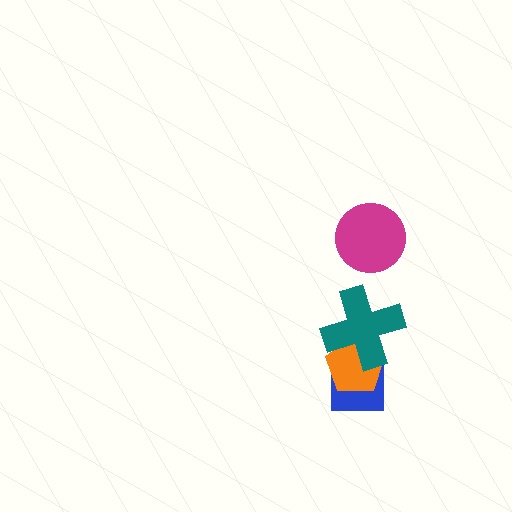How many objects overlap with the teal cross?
2 objects overlap with the teal cross.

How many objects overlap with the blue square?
2 objects overlap with the blue square.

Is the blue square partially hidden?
Yes, it is partially covered by another shape.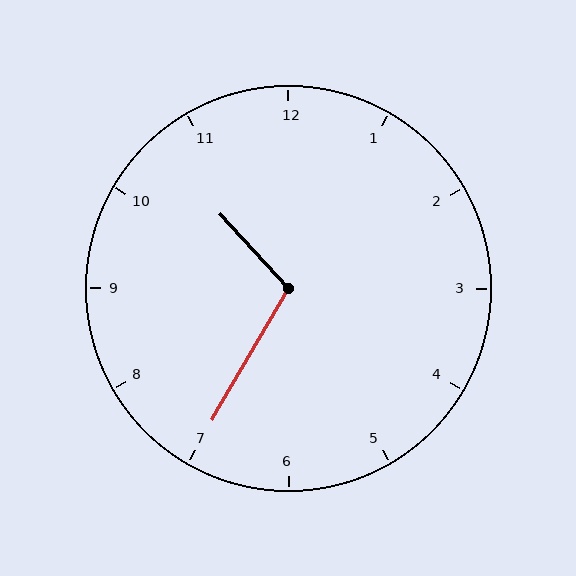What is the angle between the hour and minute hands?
Approximately 108 degrees.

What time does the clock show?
10:35.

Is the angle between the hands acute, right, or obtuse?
It is obtuse.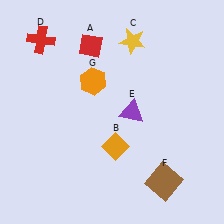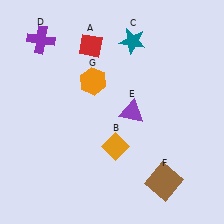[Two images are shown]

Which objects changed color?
C changed from yellow to teal. D changed from red to purple.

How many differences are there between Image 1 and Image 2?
There are 2 differences between the two images.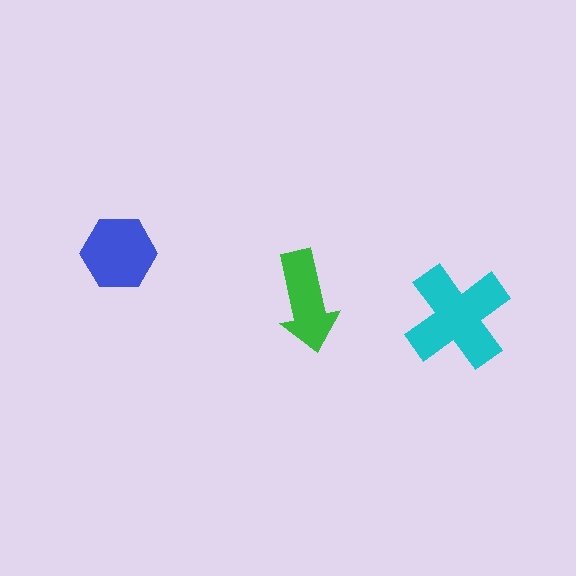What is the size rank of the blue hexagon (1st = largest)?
2nd.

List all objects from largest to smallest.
The cyan cross, the blue hexagon, the green arrow.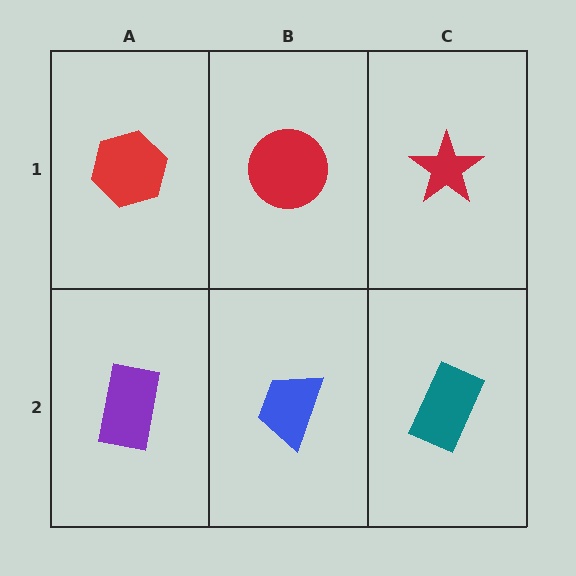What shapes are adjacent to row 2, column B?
A red circle (row 1, column B), a purple rectangle (row 2, column A), a teal rectangle (row 2, column C).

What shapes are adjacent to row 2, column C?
A red star (row 1, column C), a blue trapezoid (row 2, column B).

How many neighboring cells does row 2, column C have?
2.